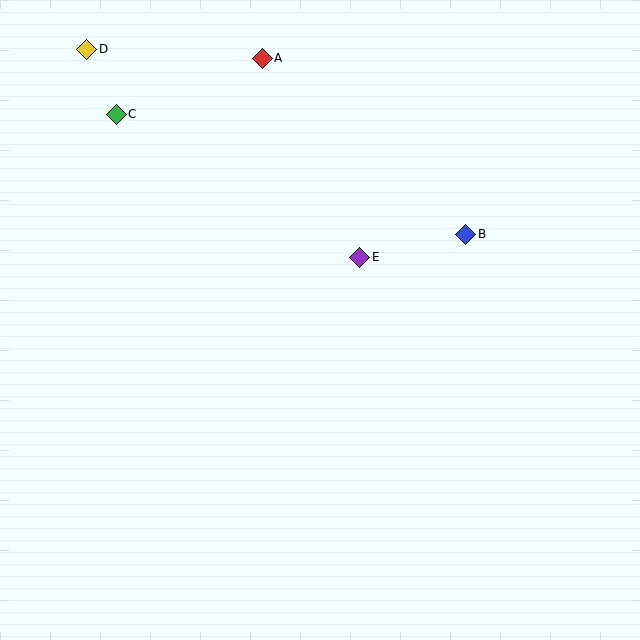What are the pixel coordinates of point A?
Point A is at (262, 58).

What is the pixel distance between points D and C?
The distance between D and C is 71 pixels.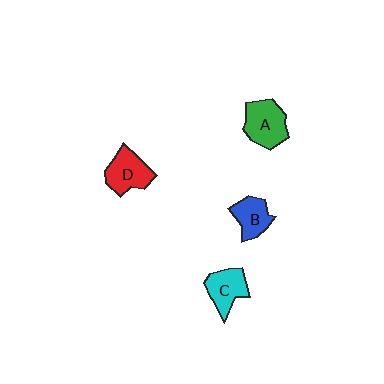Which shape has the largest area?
Shape A (green).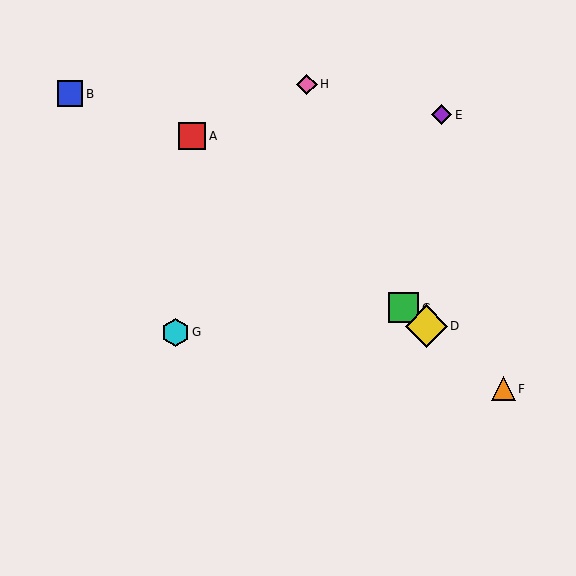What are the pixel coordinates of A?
Object A is at (192, 136).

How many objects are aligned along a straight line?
4 objects (A, C, D, F) are aligned along a straight line.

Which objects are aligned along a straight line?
Objects A, C, D, F are aligned along a straight line.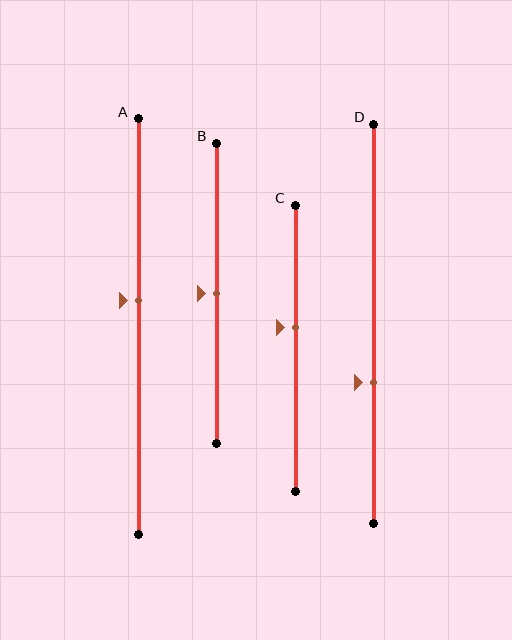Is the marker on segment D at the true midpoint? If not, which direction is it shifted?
No, the marker on segment D is shifted downward by about 15% of the segment length.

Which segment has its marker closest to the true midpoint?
Segment B has its marker closest to the true midpoint.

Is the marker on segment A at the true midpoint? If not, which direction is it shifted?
No, the marker on segment A is shifted upward by about 6% of the segment length.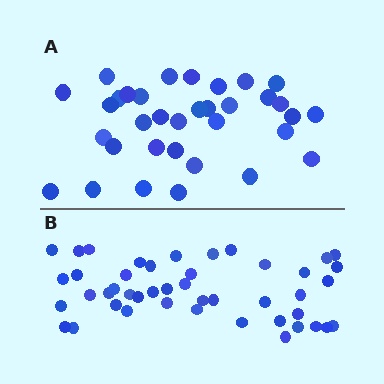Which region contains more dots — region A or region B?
Region B (the bottom region) has more dots.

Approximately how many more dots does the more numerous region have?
Region B has roughly 12 or so more dots than region A.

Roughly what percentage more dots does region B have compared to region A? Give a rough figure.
About 30% more.